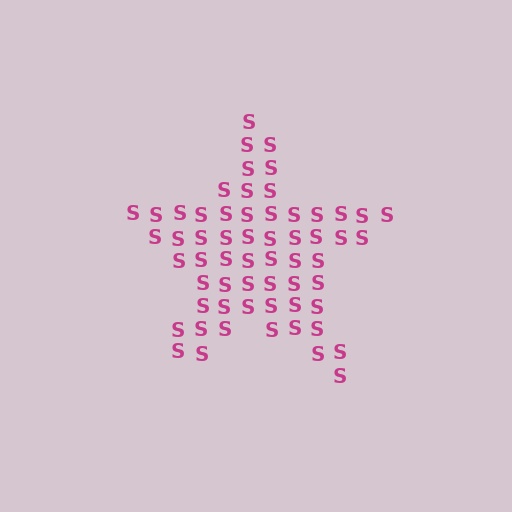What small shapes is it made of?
It is made of small letter S's.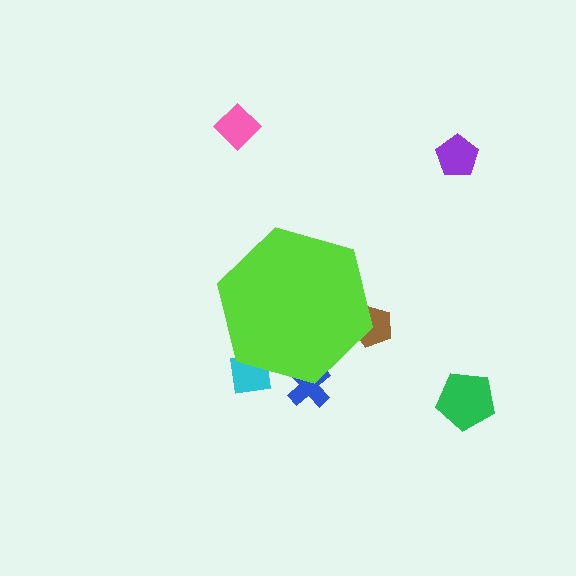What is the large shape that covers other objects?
A lime hexagon.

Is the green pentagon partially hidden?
No, the green pentagon is fully visible.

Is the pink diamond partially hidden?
No, the pink diamond is fully visible.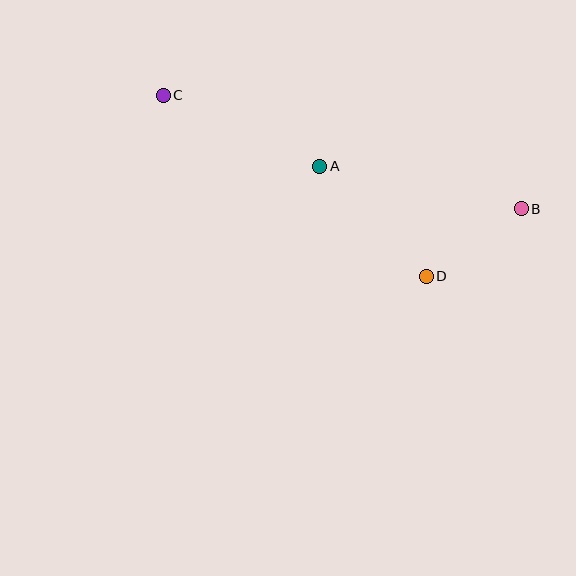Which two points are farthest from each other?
Points B and C are farthest from each other.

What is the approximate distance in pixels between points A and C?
The distance between A and C is approximately 172 pixels.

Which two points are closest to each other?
Points B and D are closest to each other.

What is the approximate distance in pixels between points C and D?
The distance between C and D is approximately 319 pixels.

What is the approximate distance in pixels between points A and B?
The distance between A and B is approximately 206 pixels.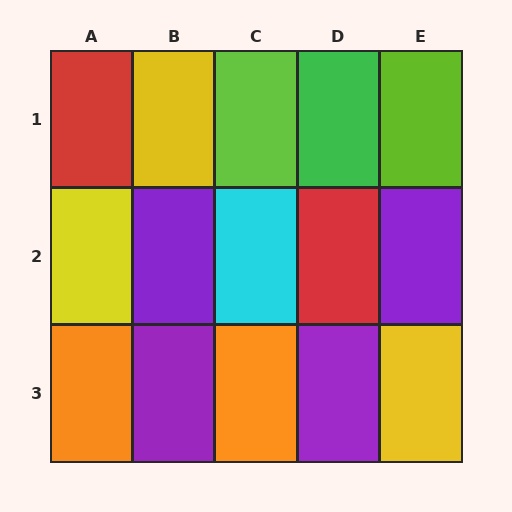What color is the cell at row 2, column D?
Red.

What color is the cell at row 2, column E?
Purple.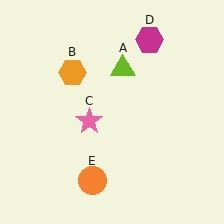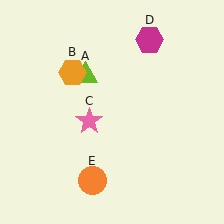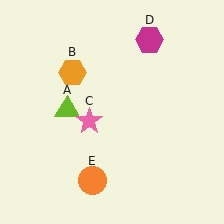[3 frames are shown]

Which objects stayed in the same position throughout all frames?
Orange hexagon (object B) and pink star (object C) and magenta hexagon (object D) and orange circle (object E) remained stationary.